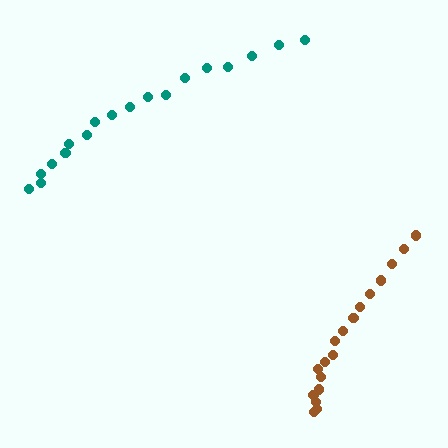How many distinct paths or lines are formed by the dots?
There are 2 distinct paths.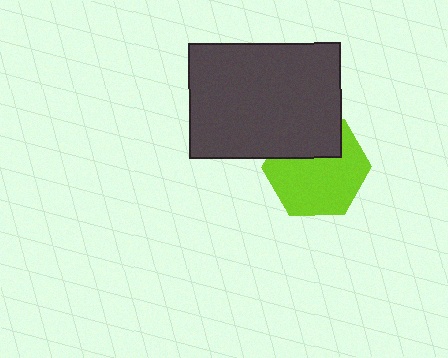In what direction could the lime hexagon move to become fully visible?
The lime hexagon could move down. That would shift it out from behind the dark gray rectangle entirely.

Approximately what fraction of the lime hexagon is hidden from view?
Roughly 32% of the lime hexagon is hidden behind the dark gray rectangle.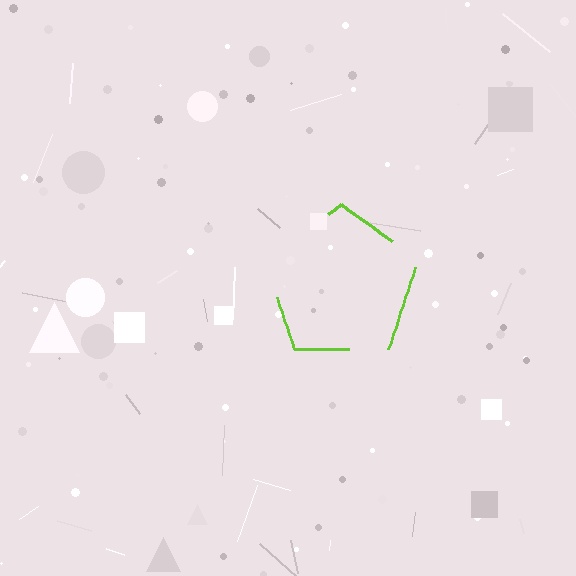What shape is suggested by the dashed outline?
The dashed outline suggests a pentagon.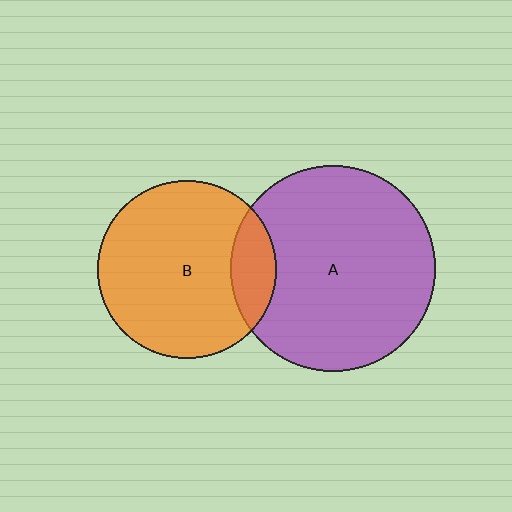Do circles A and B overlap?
Yes.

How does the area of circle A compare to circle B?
Approximately 1.3 times.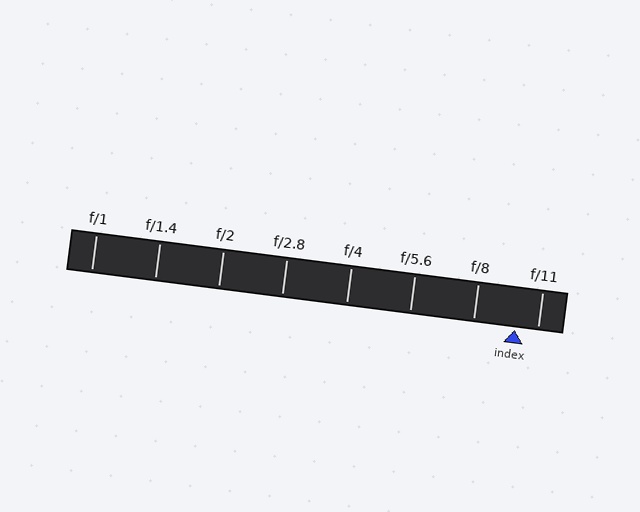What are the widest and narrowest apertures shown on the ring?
The widest aperture shown is f/1 and the narrowest is f/11.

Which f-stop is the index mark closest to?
The index mark is closest to f/11.